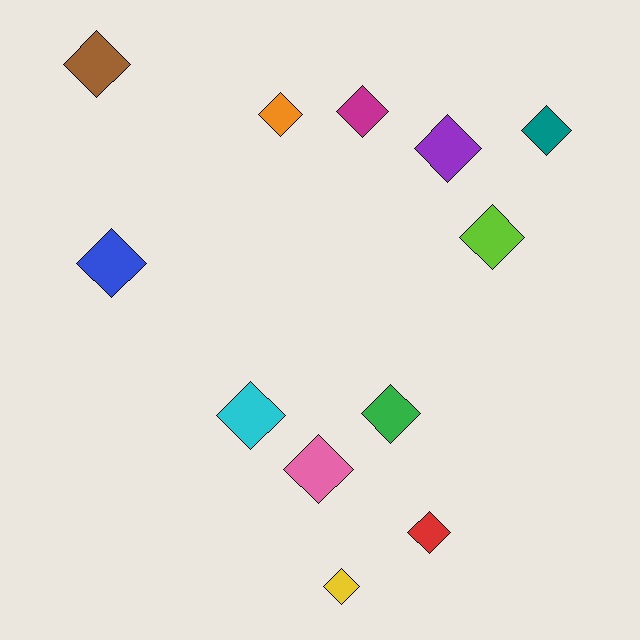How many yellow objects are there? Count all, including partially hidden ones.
There is 1 yellow object.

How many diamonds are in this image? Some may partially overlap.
There are 12 diamonds.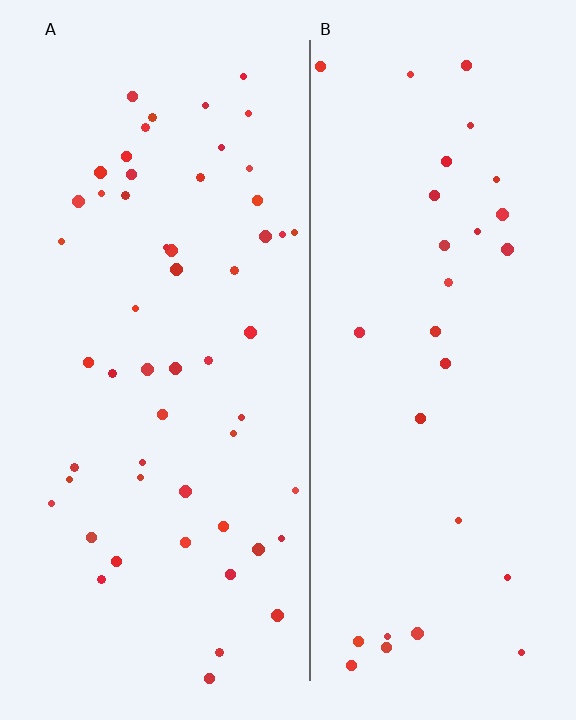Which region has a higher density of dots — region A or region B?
A (the left).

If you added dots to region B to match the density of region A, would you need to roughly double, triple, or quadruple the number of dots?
Approximately double.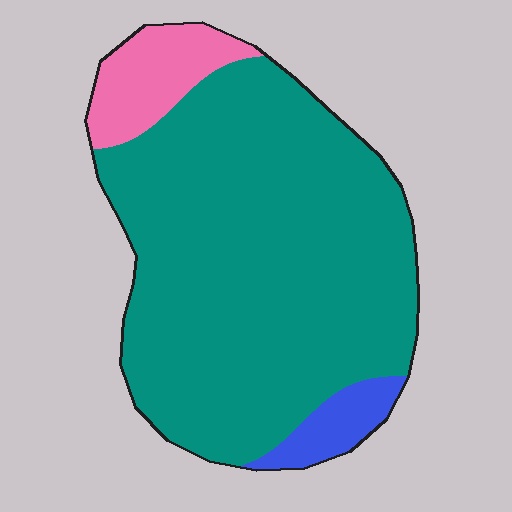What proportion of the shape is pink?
Pink takes up less than a sixth of the shape.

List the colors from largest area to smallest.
From largest to smallest: teal, pink, blue.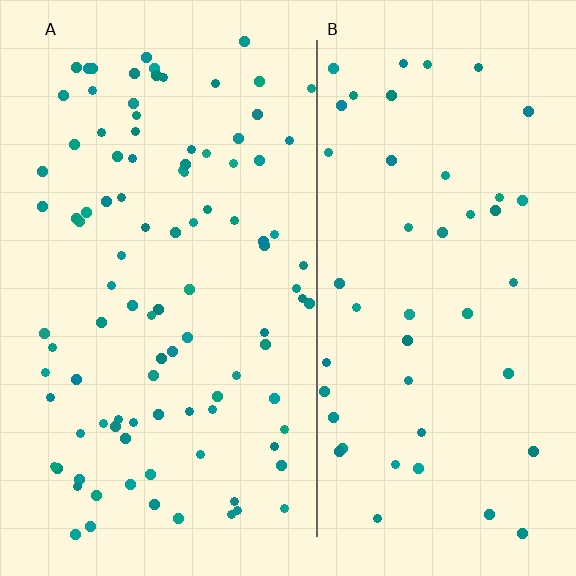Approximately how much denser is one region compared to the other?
Approximately 2.1× — region A over region B.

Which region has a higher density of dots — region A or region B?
A (the left).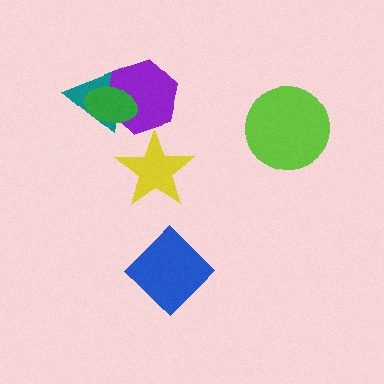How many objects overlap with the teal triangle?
2 objects overlap with the teal triangle.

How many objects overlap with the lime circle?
0 objects overlap with the lime circle.